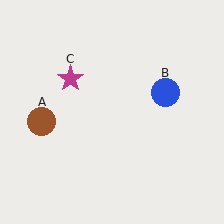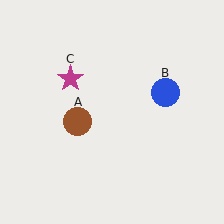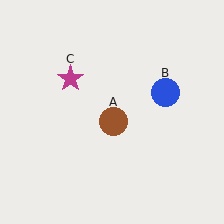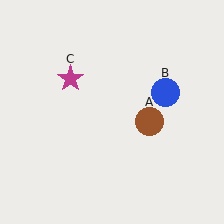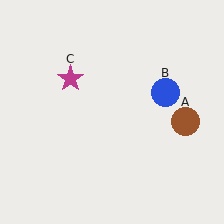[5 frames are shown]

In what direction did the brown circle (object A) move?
The brown circle (object A) moved right.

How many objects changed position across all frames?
1 object changed position: brown circle (object A).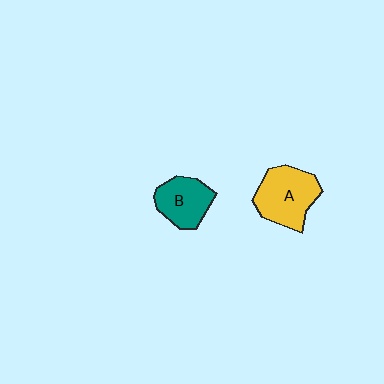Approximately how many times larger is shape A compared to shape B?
Approximately 1.3 times.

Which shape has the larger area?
Shape A (yellow).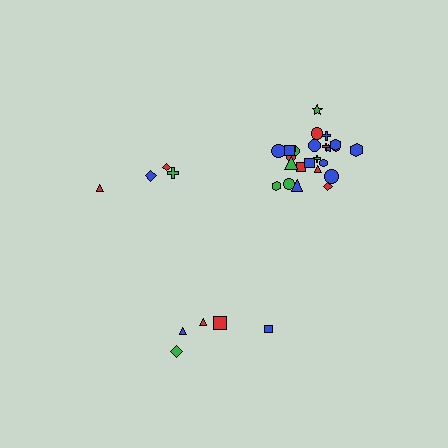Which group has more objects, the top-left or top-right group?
The top-right group.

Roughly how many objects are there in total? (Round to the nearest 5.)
Roughly 35 objects in total.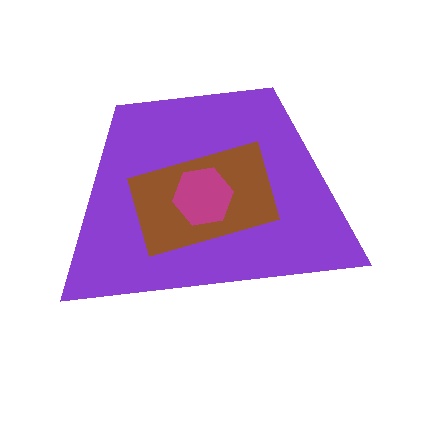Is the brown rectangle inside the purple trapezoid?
Yes.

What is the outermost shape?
The purple trapezoid.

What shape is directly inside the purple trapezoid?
The brown rectangle.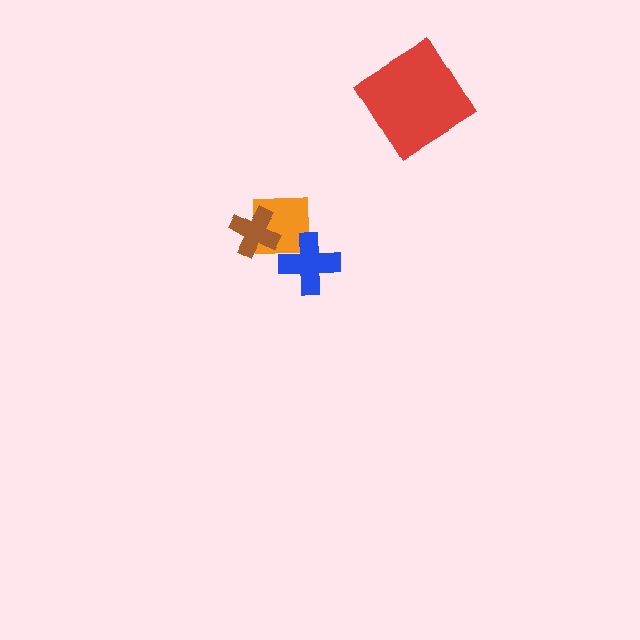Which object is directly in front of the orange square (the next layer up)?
The brown cross is directly in front of the orange square.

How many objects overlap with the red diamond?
0 objects overlap with the red diamond.